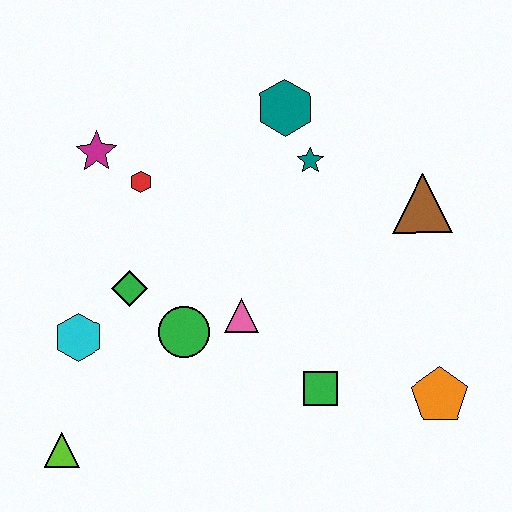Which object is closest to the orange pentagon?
The green square is closest to the orange pentagon.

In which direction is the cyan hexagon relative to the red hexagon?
The cyan hexagon is below the red hexagon.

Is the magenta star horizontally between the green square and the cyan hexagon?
Yes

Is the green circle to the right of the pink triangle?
No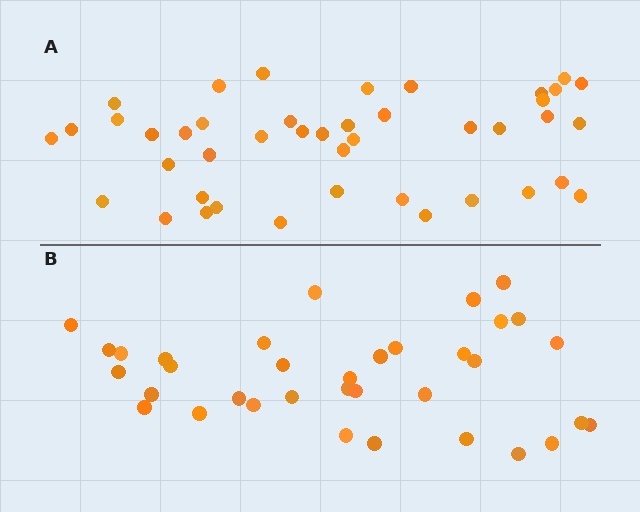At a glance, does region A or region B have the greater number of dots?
Region A (the top region) has more dots.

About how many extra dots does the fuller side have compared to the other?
Region A has roughly 8 or so more dots than region B.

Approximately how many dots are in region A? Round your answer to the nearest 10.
About 40 dots. (The exact count is 43, which rounds to 40.)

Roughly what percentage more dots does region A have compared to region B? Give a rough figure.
About 25% more.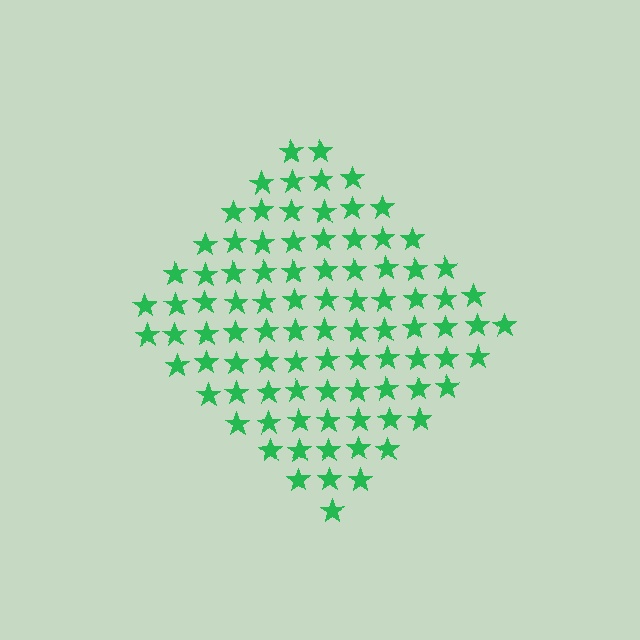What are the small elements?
The small elements are stars.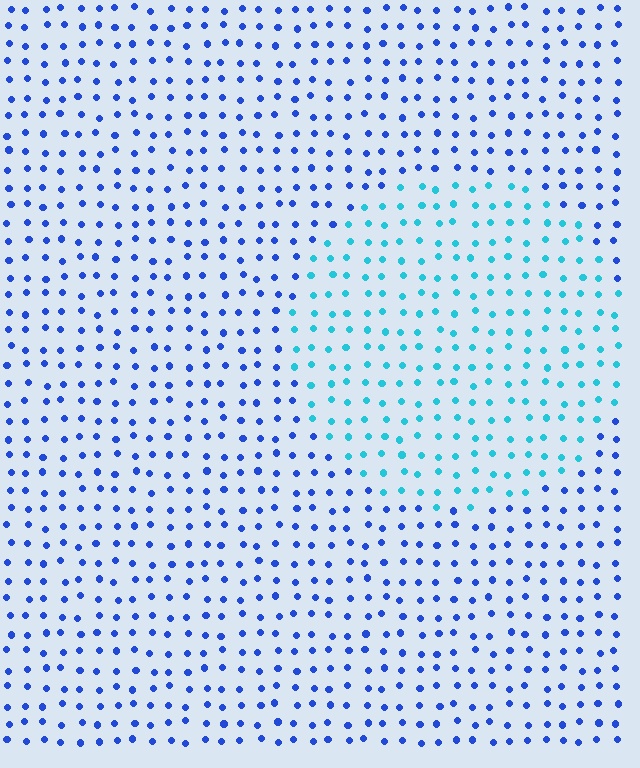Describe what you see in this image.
The image is filled with small blue elements in a uniform arrangement. A circle-shaped region is visible where the elements are tinted to a slightly different hue, forming a subtle color boundary.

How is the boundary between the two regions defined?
The boundary is defined purely by a slight shift in hue (about 42 degrees). Spacing, size, and orientation are identical on both sides.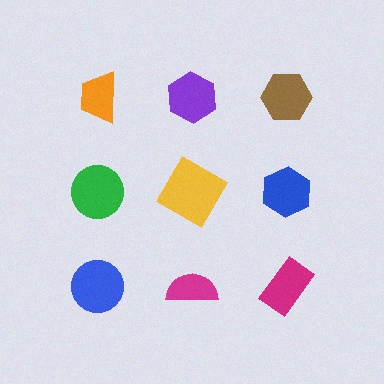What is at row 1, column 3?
A brown hexagon.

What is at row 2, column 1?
A green circle.